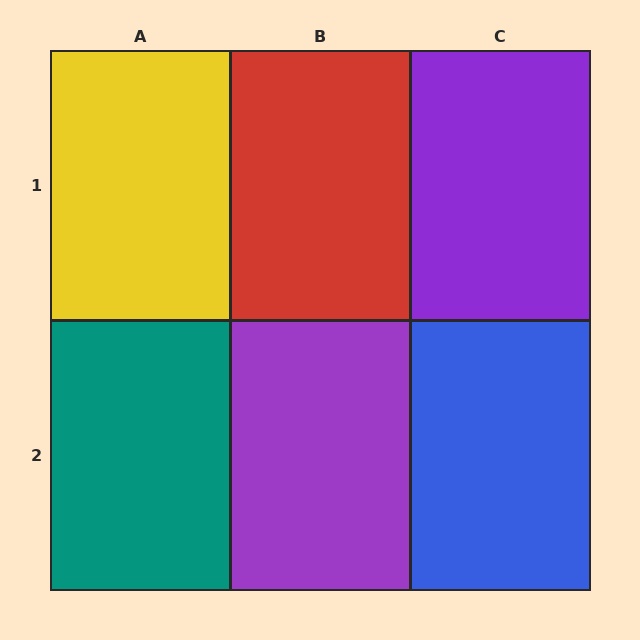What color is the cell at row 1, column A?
Yellow.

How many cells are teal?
1 cell is teal.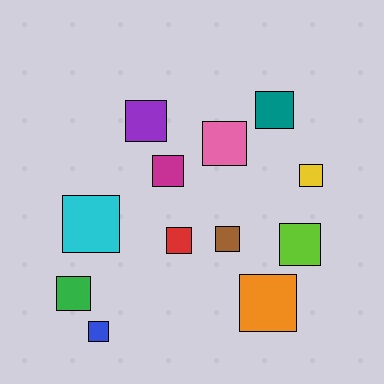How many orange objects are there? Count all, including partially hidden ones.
There is 1 orange object.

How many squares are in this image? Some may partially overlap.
There are 12 squares.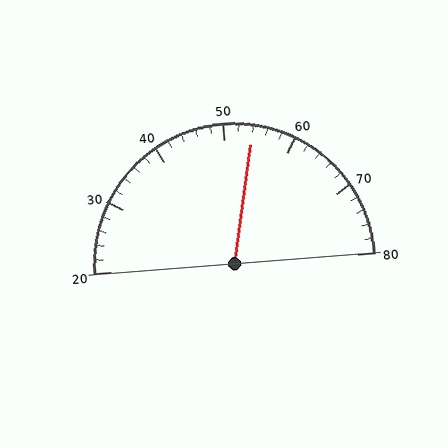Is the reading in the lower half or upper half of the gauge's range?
The reading is in the upper half of the range (20 to 80).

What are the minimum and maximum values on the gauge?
The gauge ranges from 20 to 80.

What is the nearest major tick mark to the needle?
The nearest major tick mark is 50.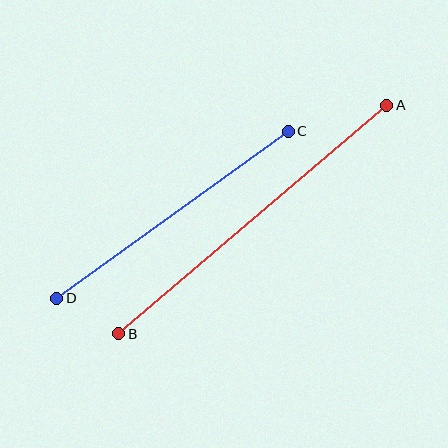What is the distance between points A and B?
The distance is approximately 352 pixels.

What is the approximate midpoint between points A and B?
The midpoint is at approximately (253, 220) pixels.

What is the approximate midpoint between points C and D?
The midpoint is at approximately (173, 215) pixels.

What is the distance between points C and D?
The distance is approximately 285 pixels.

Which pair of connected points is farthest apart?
Points A and B are farthest apart.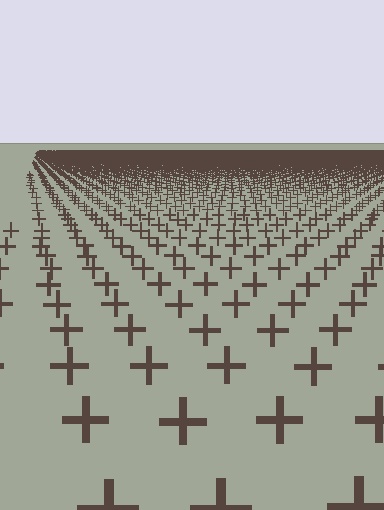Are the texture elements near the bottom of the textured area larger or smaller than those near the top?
Larger. Near the bottom, elements are closer to the viewer and appear at a bigger on-screen size.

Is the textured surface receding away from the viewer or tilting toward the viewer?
The surface is receding away from the viewer. Texture elements get smaller and denser toward the top.